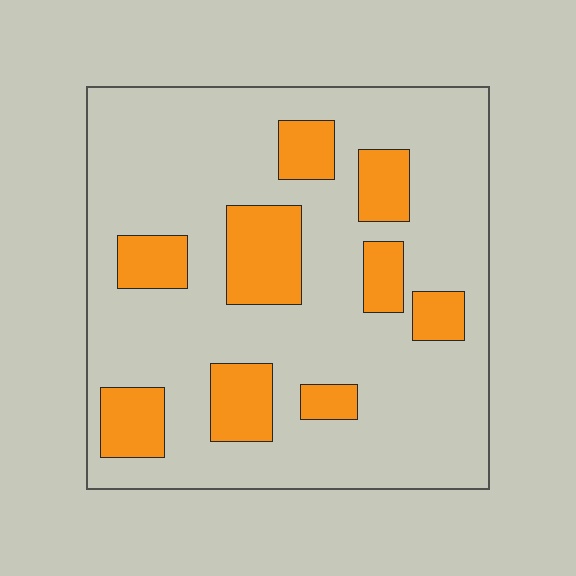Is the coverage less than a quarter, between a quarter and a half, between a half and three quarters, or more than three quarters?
Less than a quarter.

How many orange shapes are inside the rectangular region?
9.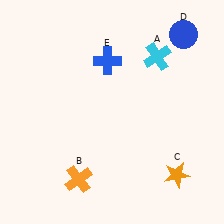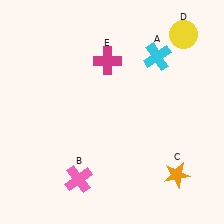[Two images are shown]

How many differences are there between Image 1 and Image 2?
There are 3 differences between the two images.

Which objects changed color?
B changed from orange to pink. D changed from blue to yellow. E changed from blue to magenta.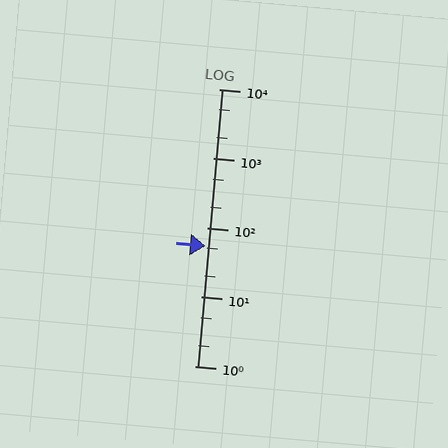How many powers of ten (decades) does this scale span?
The scale spans 4 decades, from 1 to 10000.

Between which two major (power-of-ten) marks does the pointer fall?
The pointer is between 10 and 100.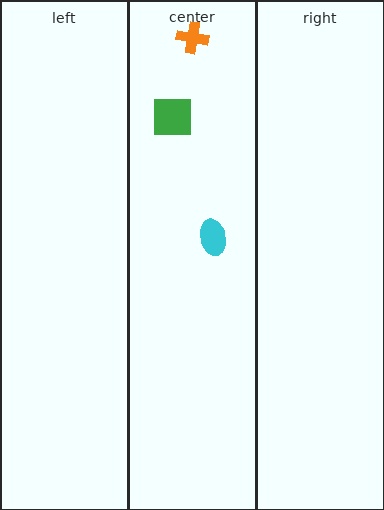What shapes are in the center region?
The cyan ellipse, the green square, the orange cross.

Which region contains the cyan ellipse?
The center region.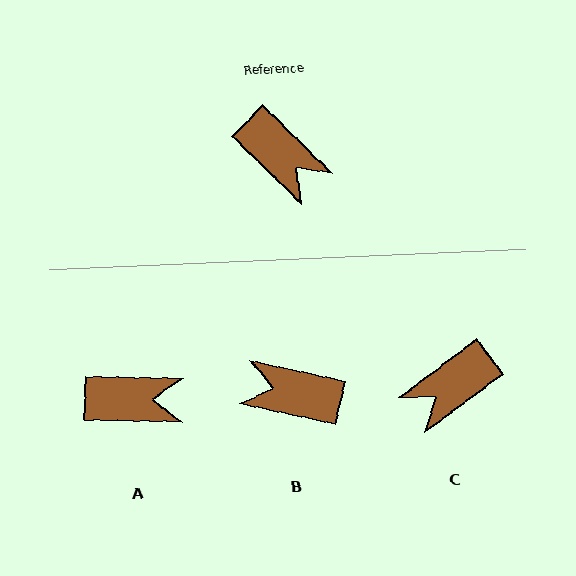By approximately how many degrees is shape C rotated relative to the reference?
Approximately 99 degrees clockwise.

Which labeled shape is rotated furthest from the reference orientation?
B, about 148 degrees away.